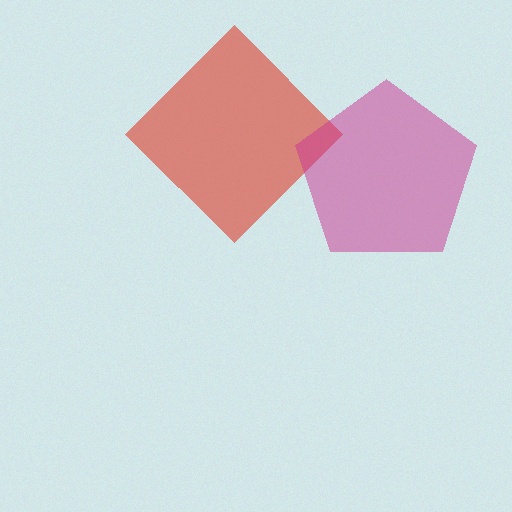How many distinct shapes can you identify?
There are 2 distinct shapes: a red diamond, a magenta pentagon.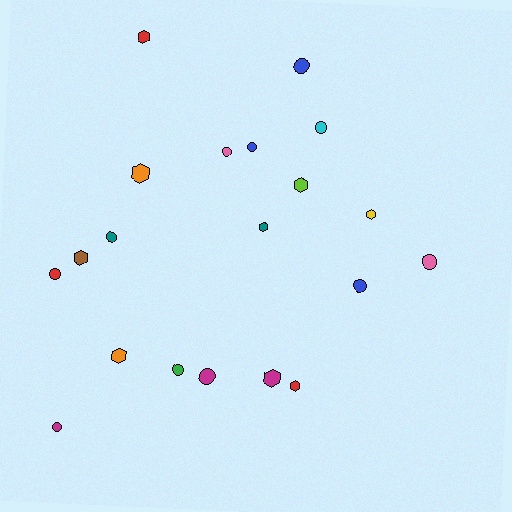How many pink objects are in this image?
There are 2 pink objects.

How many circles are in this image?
There are 11 circles.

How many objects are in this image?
There are 20 objects.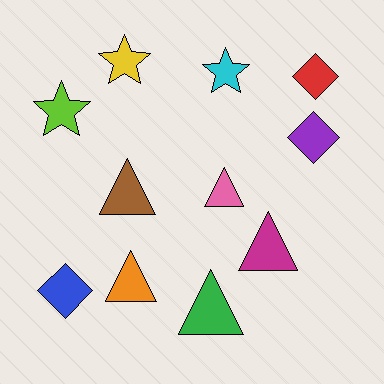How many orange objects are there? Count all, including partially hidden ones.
There is 1 orange object.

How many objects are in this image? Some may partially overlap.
There are 11 objects.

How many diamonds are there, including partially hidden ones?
There are 3 diamonds.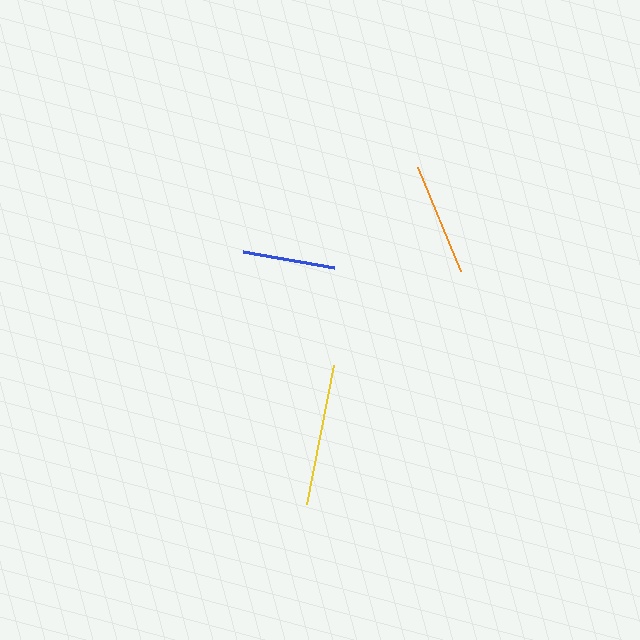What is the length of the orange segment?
The orange segment is approximately 113 pixels long.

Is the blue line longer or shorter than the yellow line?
The yellow line is longer than the blue line.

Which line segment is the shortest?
The blue line is the shortest at approximately 93 pixels.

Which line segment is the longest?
The yellow line is the longest at approximately 141 pixels.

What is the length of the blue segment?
The blue segment is approximately 93 pixels long.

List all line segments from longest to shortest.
From longest to shortest: yellow, orange, blue.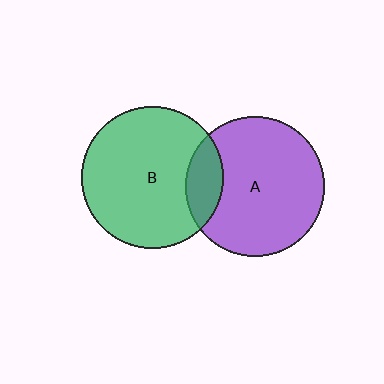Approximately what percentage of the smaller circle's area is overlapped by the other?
Approximately 15%.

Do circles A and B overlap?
Yes.